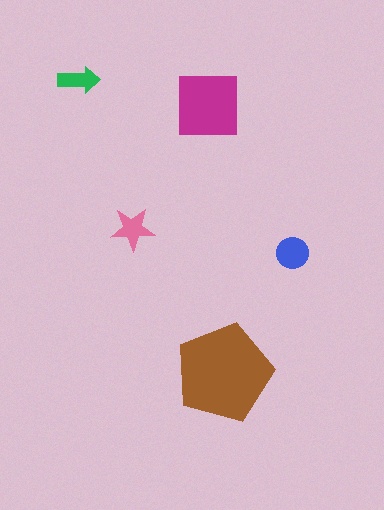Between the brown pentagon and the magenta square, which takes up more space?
The brown pentagon.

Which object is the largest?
The brown pentagon.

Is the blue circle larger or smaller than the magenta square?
Smaller.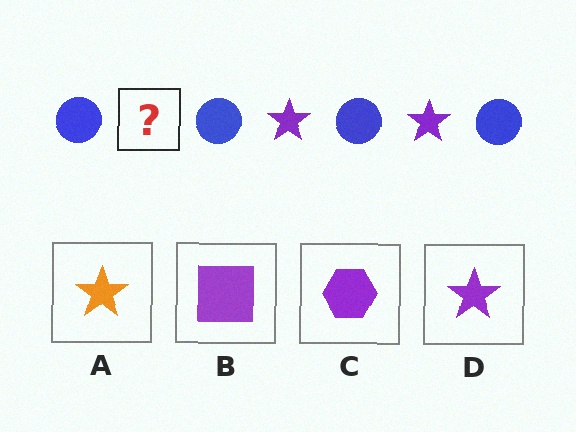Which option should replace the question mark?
Option D.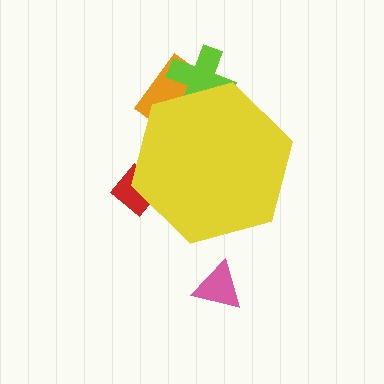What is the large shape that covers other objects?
A yellow hexagon.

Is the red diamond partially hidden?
Yes, the red diamond is partially hidden behind the yellow hexagon.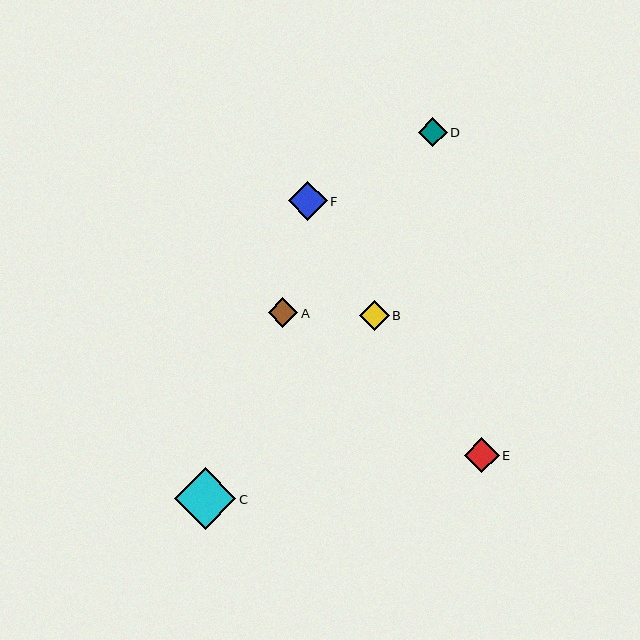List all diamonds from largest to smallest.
From largest to smallest: C, F, E, B, A, D.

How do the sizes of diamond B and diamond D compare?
Diamond B and diamond D are approximately the same size.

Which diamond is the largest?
Diamond C is the largest with a size of approximately 62 pixels.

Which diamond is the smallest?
Diamond D is the smallest with a size of approximately 29 pixels.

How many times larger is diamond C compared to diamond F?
Diamond C is approximately 1.6 times the size of diamond F.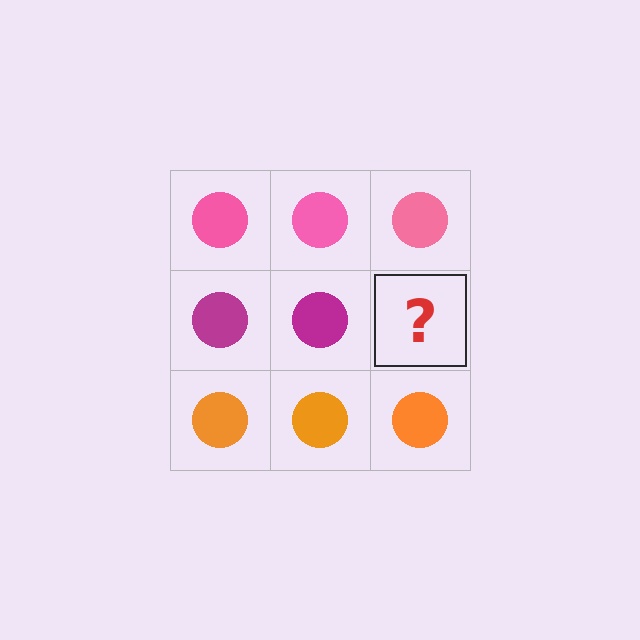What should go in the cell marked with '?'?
The missing cell should contain a magenta circle.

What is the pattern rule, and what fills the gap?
The rule is that each row has a consistent color. The gap should be filled with a magenta circle.